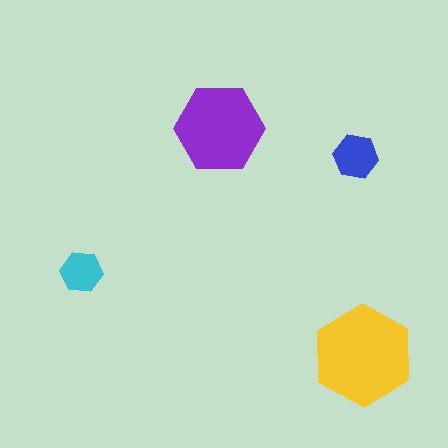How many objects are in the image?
There are 4 objects in the image.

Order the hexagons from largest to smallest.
the yellow one, the purple one, the blue one, the cyan one.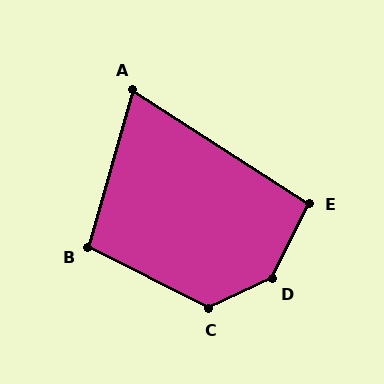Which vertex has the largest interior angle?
D, at approximately 142 degrees.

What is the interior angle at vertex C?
Approximately 128 degrees (obtuse).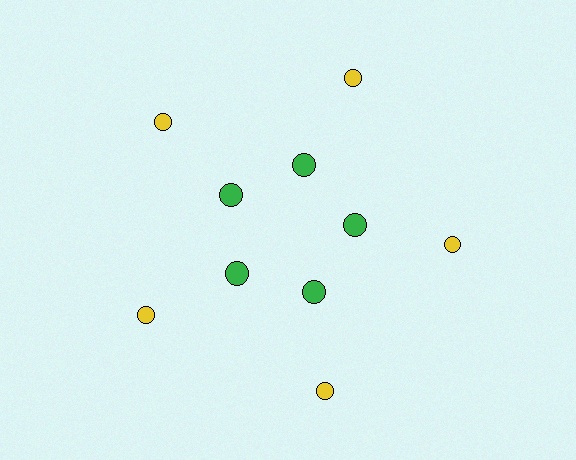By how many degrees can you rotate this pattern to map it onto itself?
The pattern maps onto itself every 72 degrees of rotation.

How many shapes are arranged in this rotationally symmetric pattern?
There are 10 shapes, arranged in 5 groups of 2.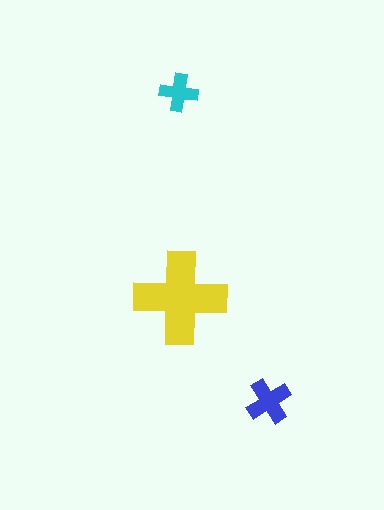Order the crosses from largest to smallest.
the yellow one, the blue one, the cyan one.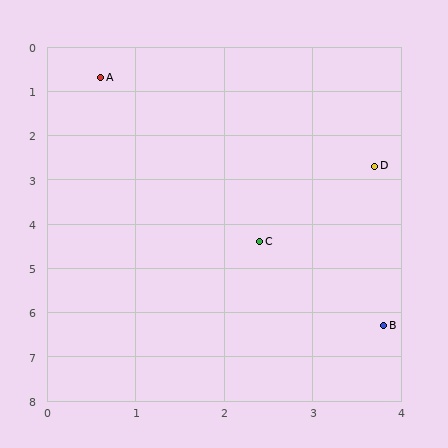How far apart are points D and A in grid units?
Points D and A are about 3.7 grid units apart.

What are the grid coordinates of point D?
Point D is at approximately (3.7, 2.7).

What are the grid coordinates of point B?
Point B is at approximately (3.8, 6.3).